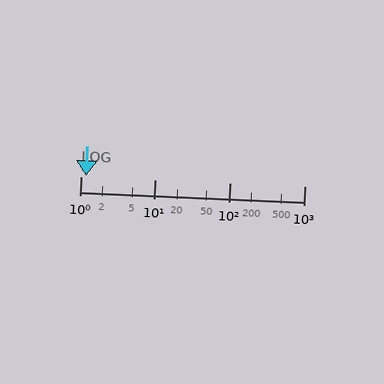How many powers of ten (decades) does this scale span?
The scale spans 3 decades, from 1 to 1000.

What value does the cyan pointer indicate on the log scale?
The pointer indicates approximately 1.2.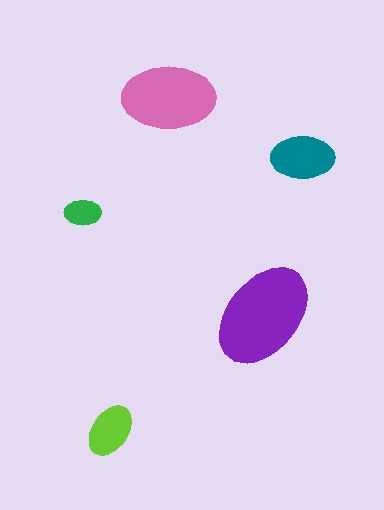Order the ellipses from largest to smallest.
the purple one, the pink one, the teal one, the lime one, the green one.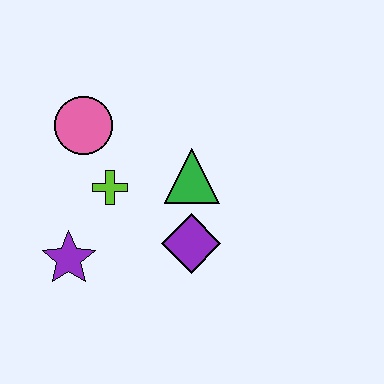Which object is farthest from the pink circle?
The purple diamond is farthest from the pink circle.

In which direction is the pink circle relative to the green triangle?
The pink circle is to the left of the green triangle.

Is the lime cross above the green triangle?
No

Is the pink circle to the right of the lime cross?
No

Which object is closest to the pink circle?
The lime cross is closest to the pink circle.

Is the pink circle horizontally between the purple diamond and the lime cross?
No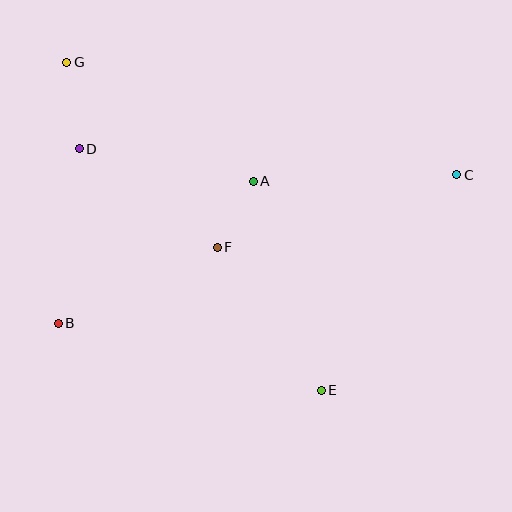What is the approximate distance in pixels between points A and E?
The distance between A and E is approximately 220 pixels.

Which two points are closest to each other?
Points A and F are closest to each other.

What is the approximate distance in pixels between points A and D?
The distance between A and D is approximately 177 pixels.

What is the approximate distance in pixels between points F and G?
The distance between F and G is approximately 238 pixels.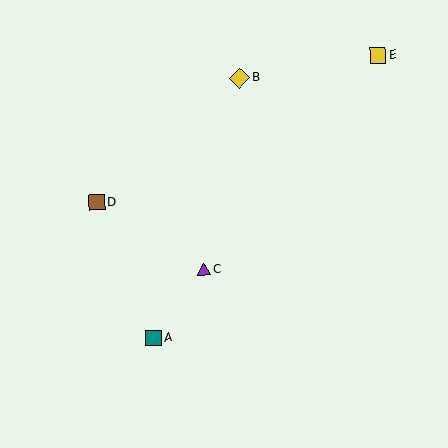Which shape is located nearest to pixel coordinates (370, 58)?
The yellow square (labeled E) at (378, 55) is nearest to that location.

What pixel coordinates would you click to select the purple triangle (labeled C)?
Click at (204, 269) to select the purple triangle C.